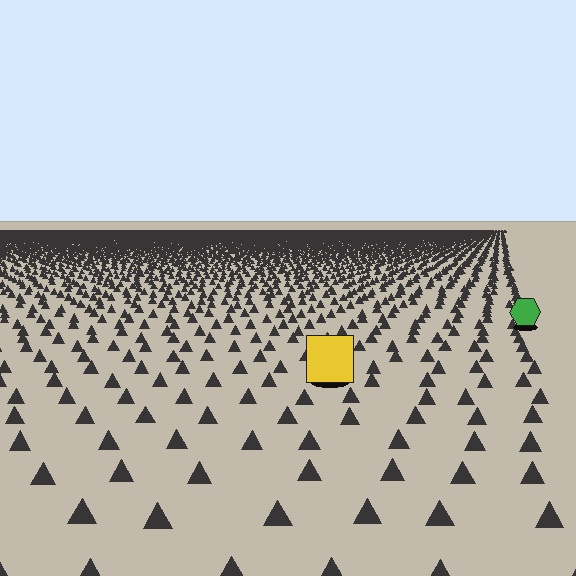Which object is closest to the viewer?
The yellow square is closest. The texture marks near it are larger and more spread out.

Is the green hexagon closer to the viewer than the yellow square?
No. The yellow square is closer — you can tell from the texture gradient: the ground texture is coarser near it.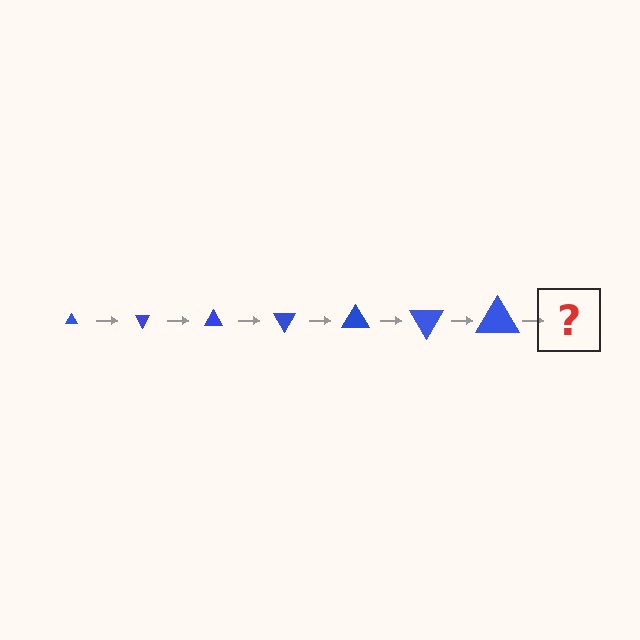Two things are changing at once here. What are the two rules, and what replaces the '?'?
The two rules are that the triangle grows larger each step and it rotates 60 degrees each step. The '?' should be a triangle, larger than the previous one and rotated 420 degrees from the start.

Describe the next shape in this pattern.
It should be a triangle, larger than the previous one and rotated 420 degrees from the start.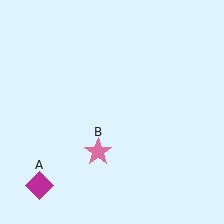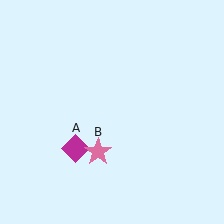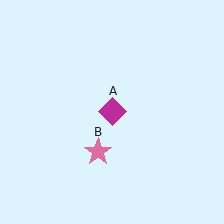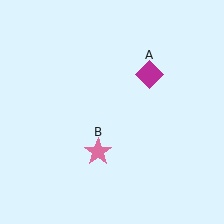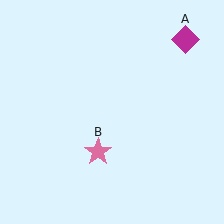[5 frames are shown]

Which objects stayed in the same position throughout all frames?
Pink star (object B) remained stationary.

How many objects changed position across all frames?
1 object changed position: magenta diamond (object A).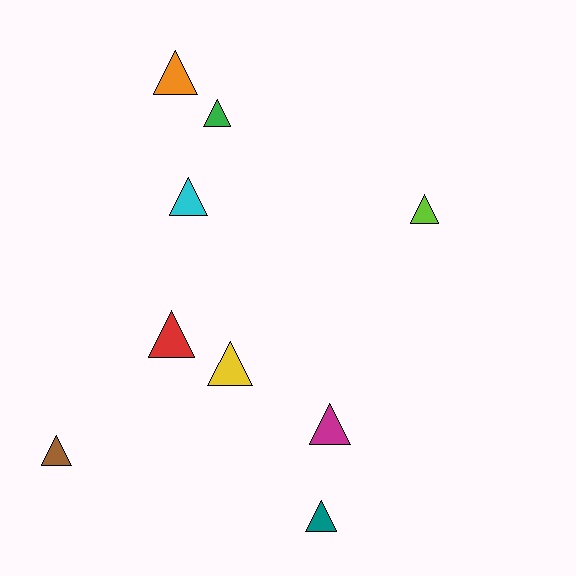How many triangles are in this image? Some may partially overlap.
There are 9 triangles.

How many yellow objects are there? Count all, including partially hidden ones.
There is 1 yellow object.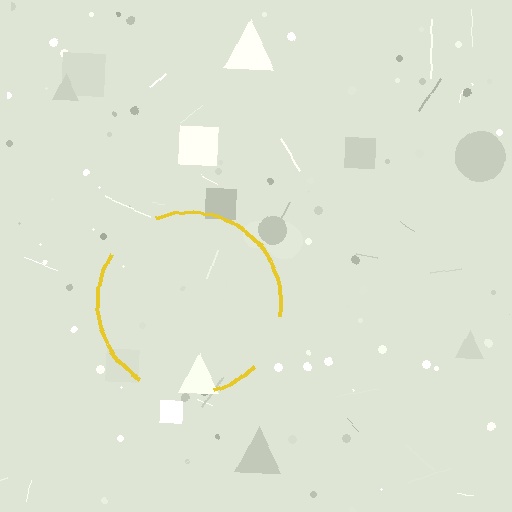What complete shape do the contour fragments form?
The contour fragments form a circle.